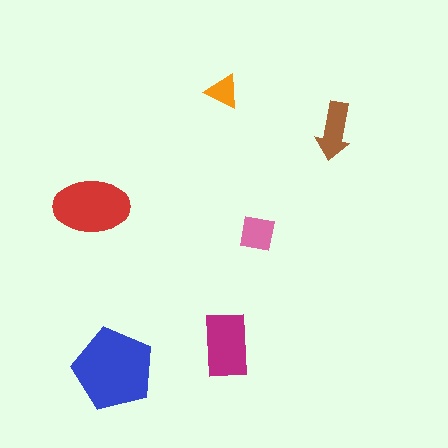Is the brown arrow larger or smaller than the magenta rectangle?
Smaller.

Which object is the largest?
The blue pentagon.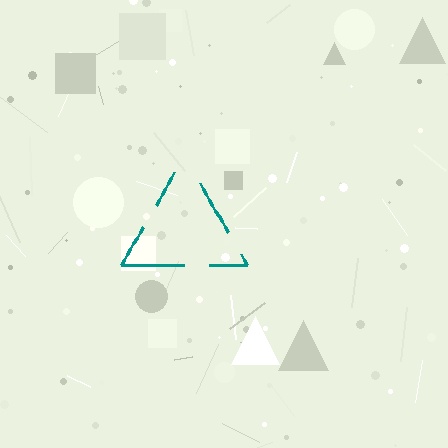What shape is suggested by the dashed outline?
The dashed outline suggests a triangle.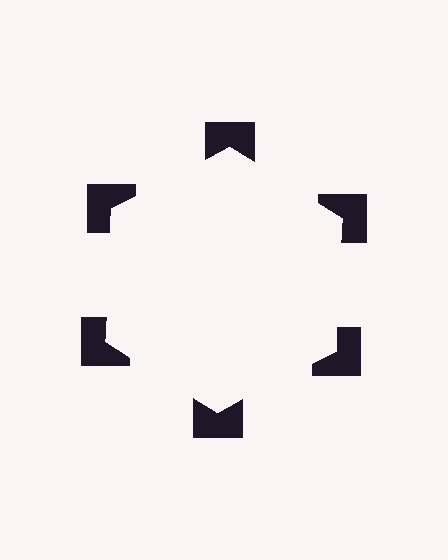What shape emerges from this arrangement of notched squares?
An illusory hexagon — its edges are inferred from the aligned wedge cuts in the notched squares, not physically drawn.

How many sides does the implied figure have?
6 sides.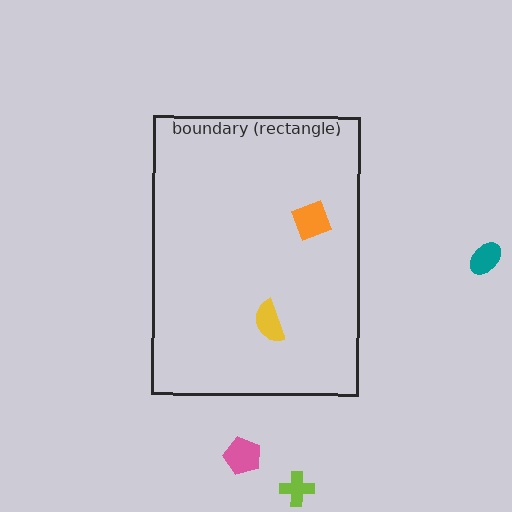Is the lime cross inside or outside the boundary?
Outside.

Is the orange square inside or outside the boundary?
Inside.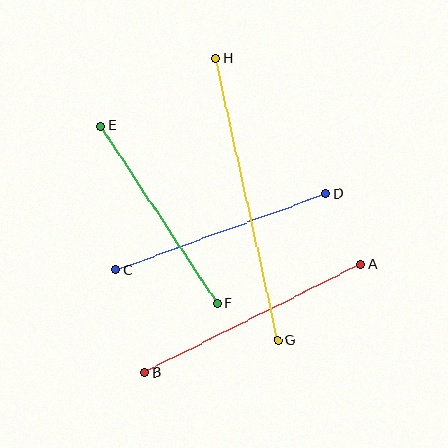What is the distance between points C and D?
The distance is approximately 224 pixels.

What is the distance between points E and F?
The distance is approximately 212 pixels.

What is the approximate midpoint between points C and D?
The midpoint is at approximately (221, 232) pixels.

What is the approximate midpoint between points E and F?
The midpoint is at approximately (159, 215) pixels.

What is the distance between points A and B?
The distance is approximately 241 pixels.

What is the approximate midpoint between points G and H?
The midpoint is at approximately (247, 199) pixels.